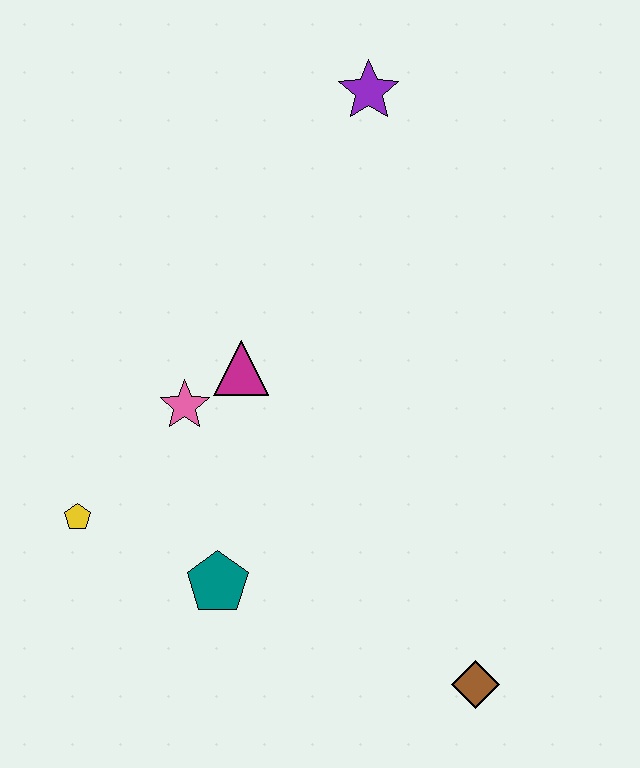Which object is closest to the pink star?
The magenta triangle is closest to the pink star.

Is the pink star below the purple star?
Yes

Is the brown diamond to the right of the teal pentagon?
Yes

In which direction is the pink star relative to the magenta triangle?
The pink star is to the left of the magenta triangle.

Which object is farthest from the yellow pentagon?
The purple star is farthest from the yellow pentagon.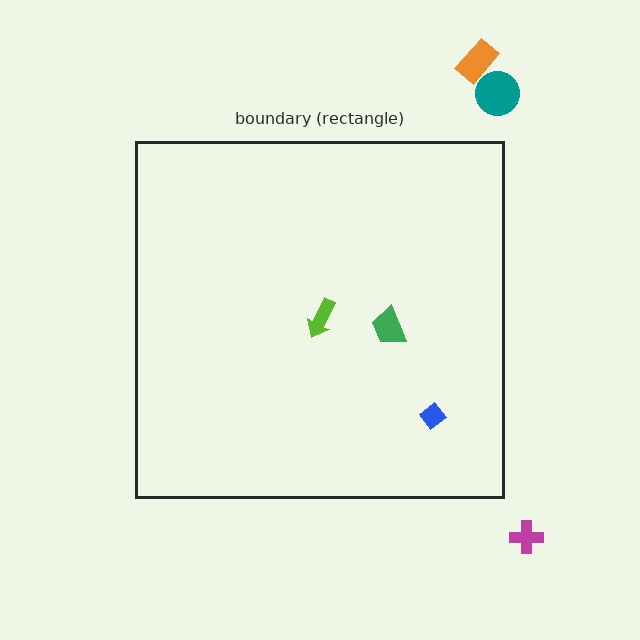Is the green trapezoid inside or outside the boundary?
Inside.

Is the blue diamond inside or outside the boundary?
Inside.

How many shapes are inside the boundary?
3 inside, 3 outside.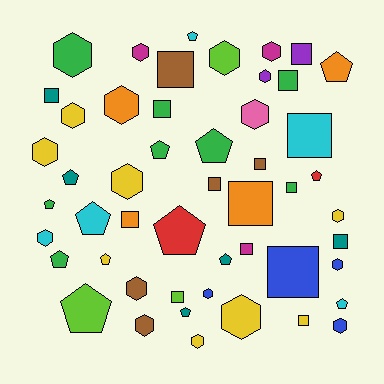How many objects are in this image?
There are 50 objects.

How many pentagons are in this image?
There are 15 pentagons.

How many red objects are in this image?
There are 2 red objects.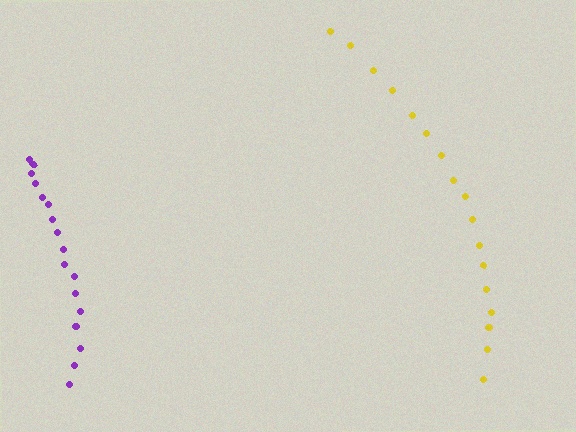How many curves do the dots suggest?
There are 2 distinct paths.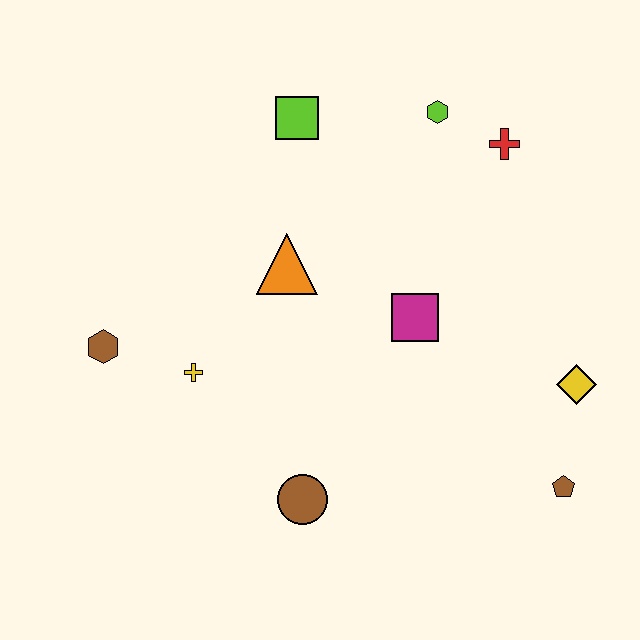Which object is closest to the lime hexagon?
The red cross is closest to the lime hexagon.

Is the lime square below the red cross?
No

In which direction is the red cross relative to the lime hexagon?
The red cross is to the right of the lime hexagon.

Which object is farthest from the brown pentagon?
The brown hexagon is farthest from the brown pentagon.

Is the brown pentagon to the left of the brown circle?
No